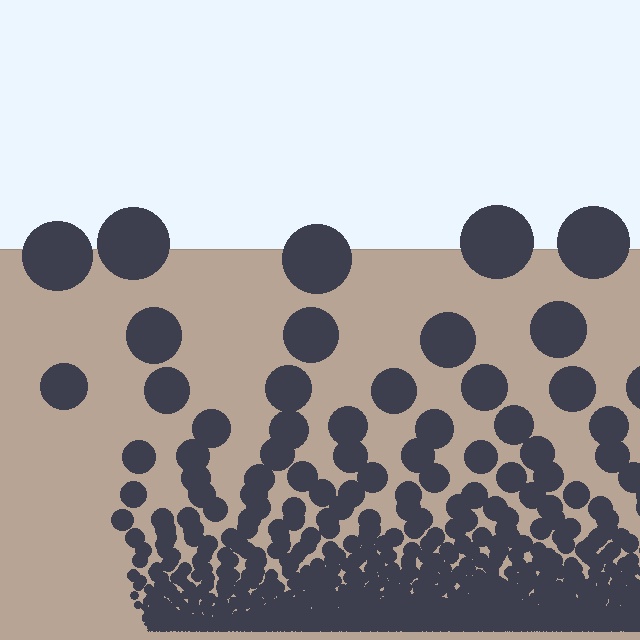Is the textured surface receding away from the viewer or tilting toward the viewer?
The surface appears to tilt toward the viewer. Texture elements get larger and sparser toward the top.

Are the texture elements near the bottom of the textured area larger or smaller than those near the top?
Smaller. The gradient is inverted — elements near the bottom are smaller and denser.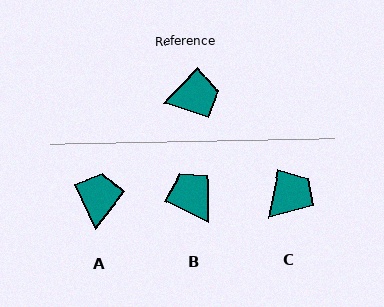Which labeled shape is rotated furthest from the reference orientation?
B, about 108 degrees away.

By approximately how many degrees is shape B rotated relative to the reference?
Approximately 108 degrees counter-clockwise.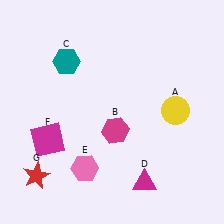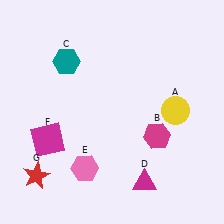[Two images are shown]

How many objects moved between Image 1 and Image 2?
1 object moved between the two images.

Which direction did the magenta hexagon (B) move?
The magenta hexagon (B) moved right.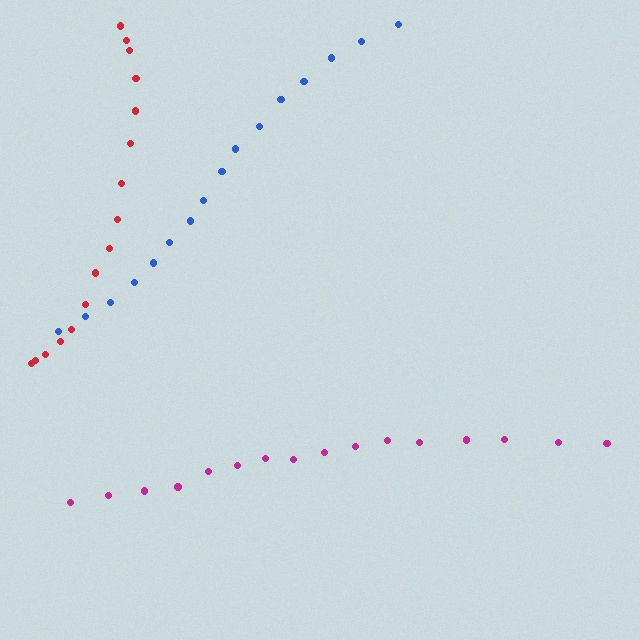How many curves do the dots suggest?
There are 3 distinct paths.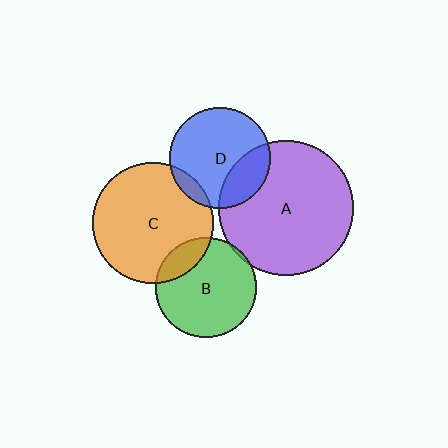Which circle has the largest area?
Circle A (purple).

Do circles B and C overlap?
Yes.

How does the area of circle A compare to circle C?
Approximately 1.3 times.